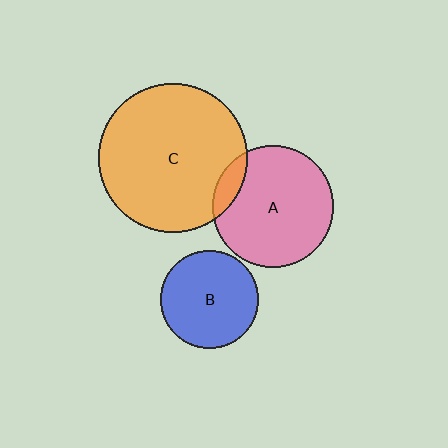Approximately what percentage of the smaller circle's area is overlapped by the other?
Approximately 10%.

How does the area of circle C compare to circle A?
Approximately 1.5 times.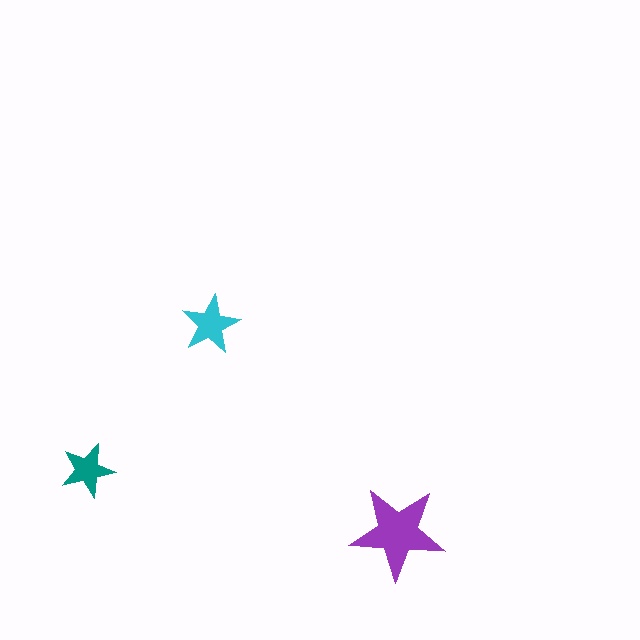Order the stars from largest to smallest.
the purple one, the cyan one, the teal one.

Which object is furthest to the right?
The purple star is rightmost.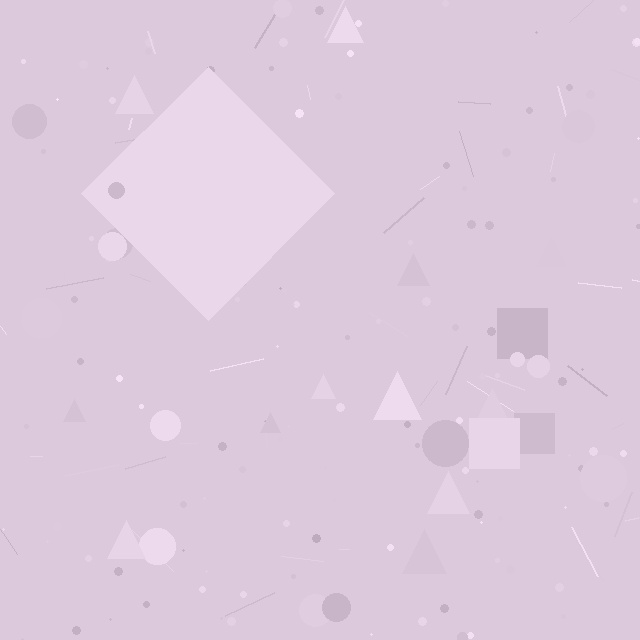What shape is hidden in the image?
A diamond is hidden in the image.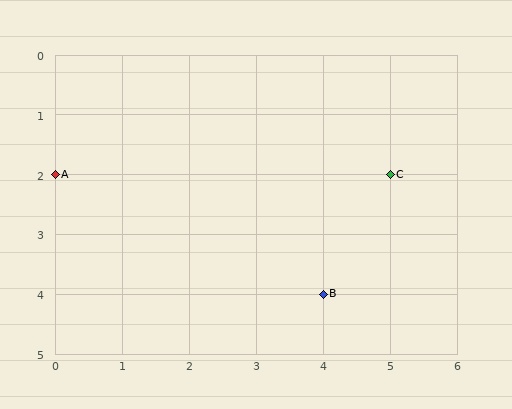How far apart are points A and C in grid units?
Points A and C are 5 columns apart.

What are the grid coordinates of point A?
Point A is at grid coordinates (0, 2).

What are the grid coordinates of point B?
Point B is at grid coordinates (4, 4).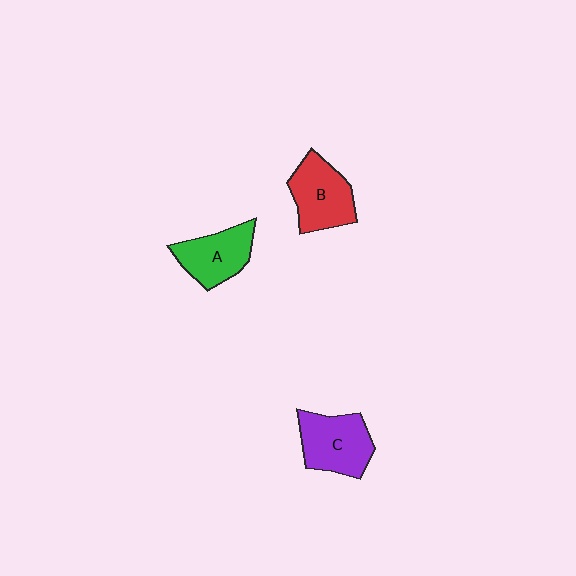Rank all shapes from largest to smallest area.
From largest to smallest: C (purple), B (red), A (green).